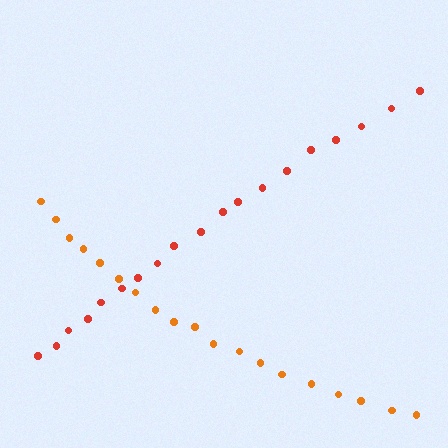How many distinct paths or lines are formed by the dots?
There are 2 distinct paths.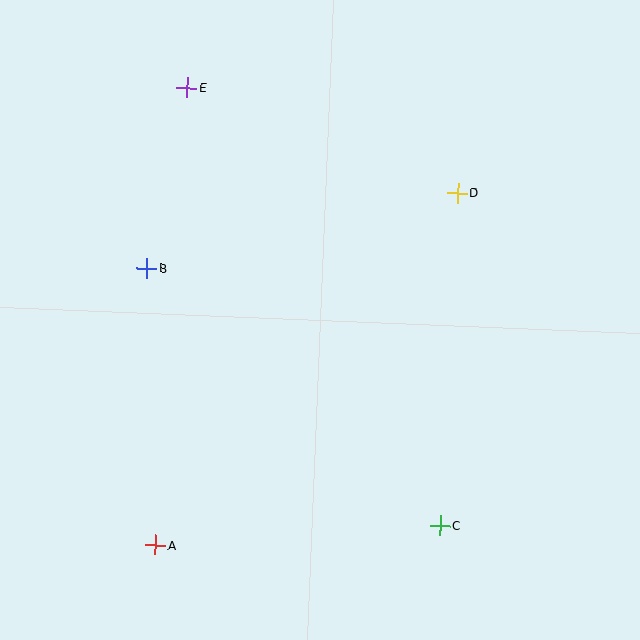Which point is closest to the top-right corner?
Point D is closest to the top-right corner.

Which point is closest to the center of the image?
Point B at (147, 268) is closest to the center.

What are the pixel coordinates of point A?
Point A is at (156, 545).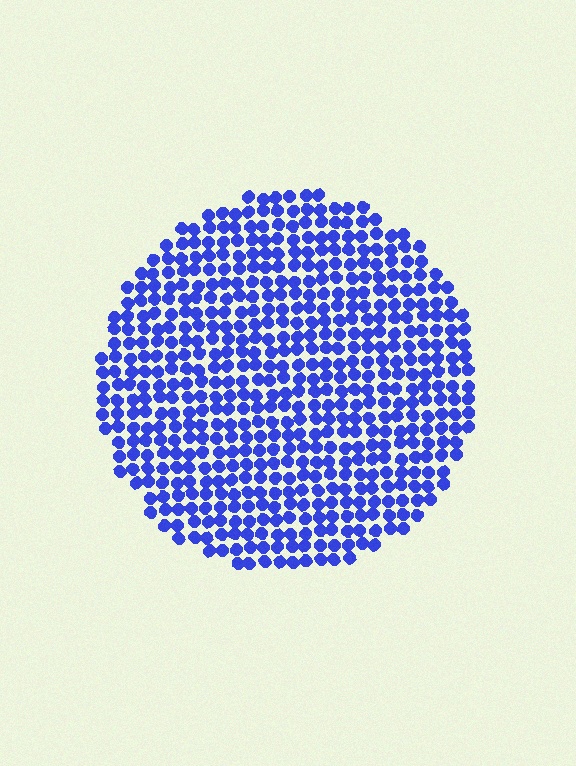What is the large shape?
The large shape is a circle.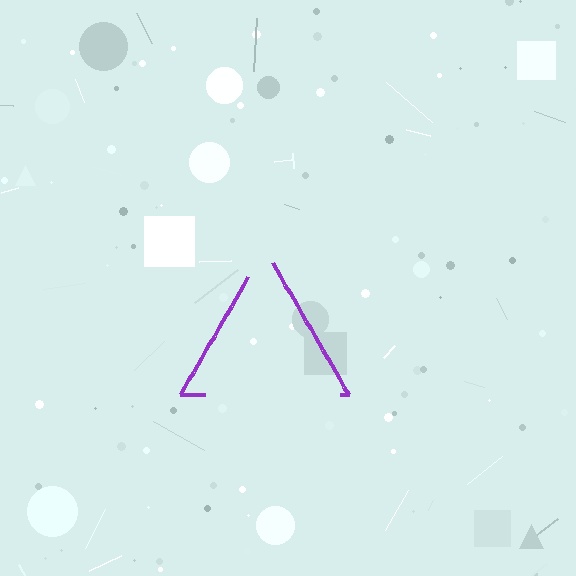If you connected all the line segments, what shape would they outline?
They would outline a triangle.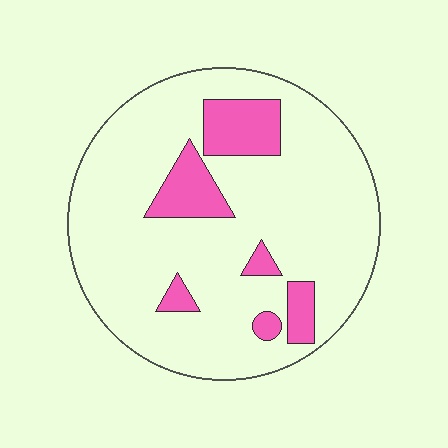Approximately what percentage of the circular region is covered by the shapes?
Approximately 15%.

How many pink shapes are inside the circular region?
6.